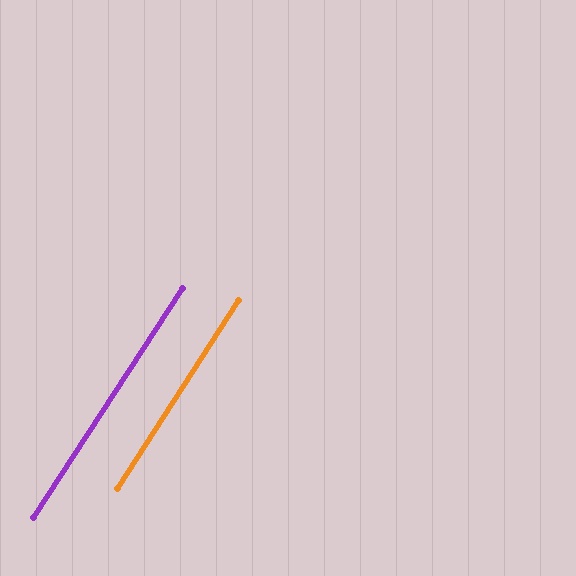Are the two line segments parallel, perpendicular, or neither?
Parallel — their directions differ by only 0.3°.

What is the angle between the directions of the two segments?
Approximately 0 degrees.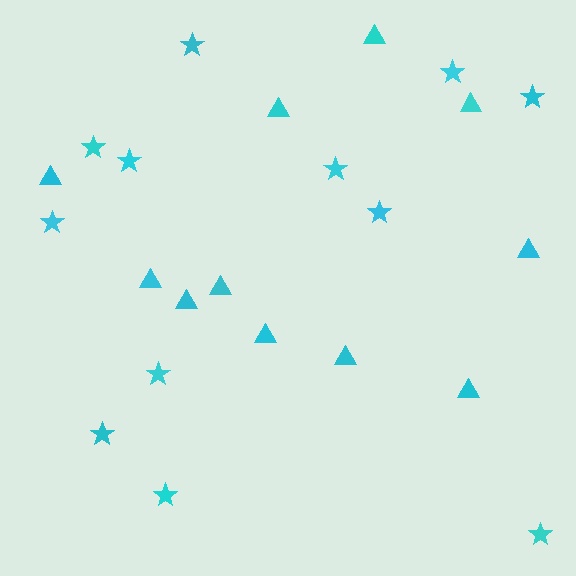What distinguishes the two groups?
There are 2 groups: one group of stars (12) and one group of triangles (11).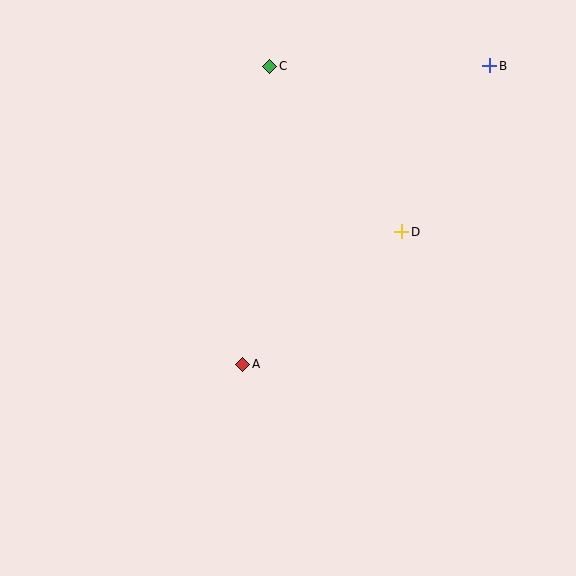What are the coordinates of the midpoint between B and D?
The midpoint between B and D is at (446, 149).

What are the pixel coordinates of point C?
Point C is at (270, 66).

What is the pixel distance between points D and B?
The distance between D and B is 188 pixels.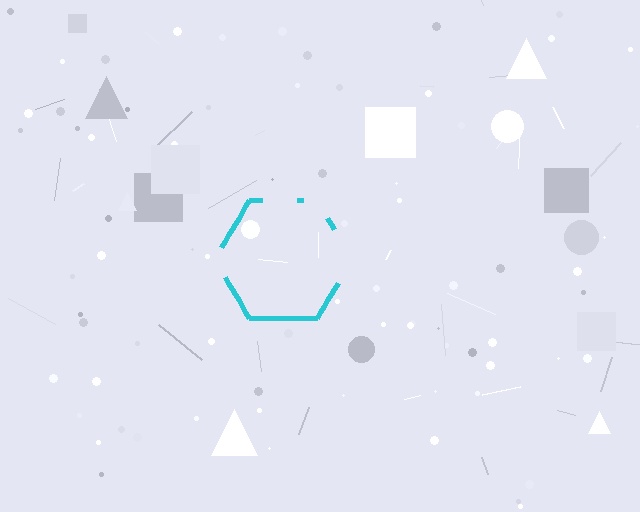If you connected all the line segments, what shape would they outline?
They would outline a hexagon.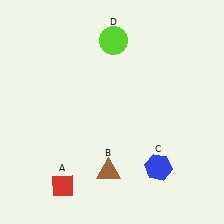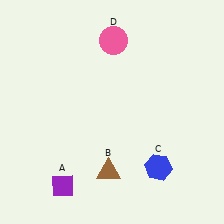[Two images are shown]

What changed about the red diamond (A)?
In Image 1, A is red. In Image 2, it changed to purple.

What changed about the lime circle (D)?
In Image 1, D is lime. In Image 2, it changed to pink.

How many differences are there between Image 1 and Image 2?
There are 2 differences between the two images.